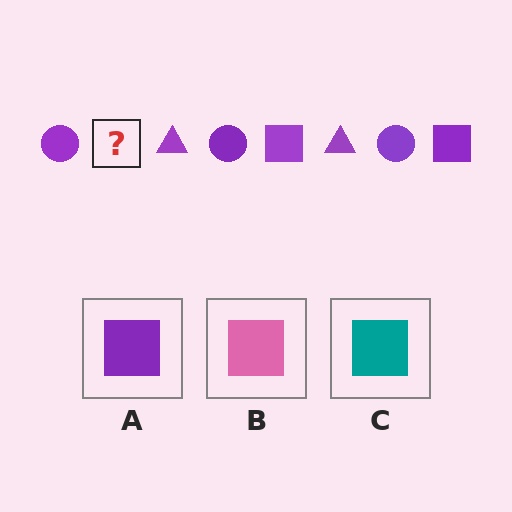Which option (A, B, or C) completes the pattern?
A.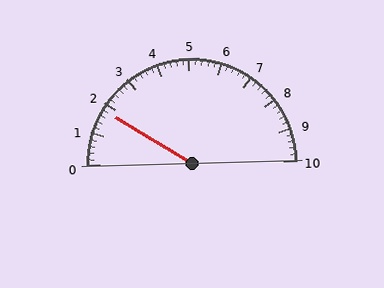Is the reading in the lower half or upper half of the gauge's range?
The reading is in the lower half of the range (0 to 10).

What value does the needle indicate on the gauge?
The needle indicates approximately 1.8.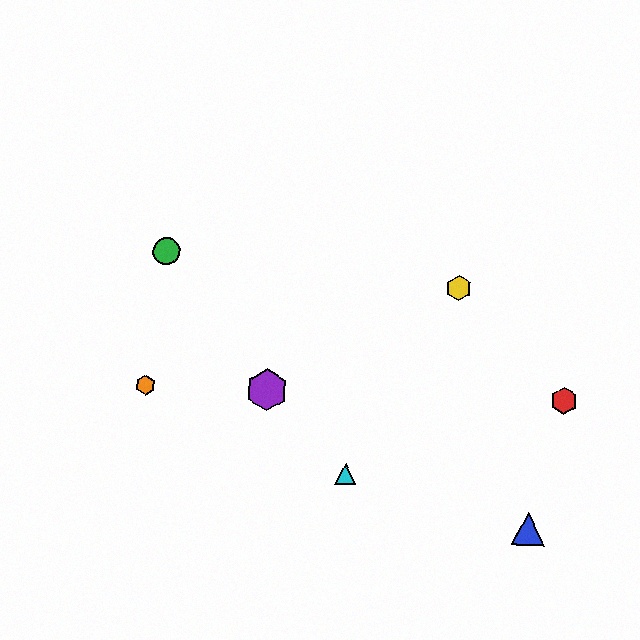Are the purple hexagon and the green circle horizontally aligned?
No, the purple hexagon is at y≈390 and the green circle is at y≈251.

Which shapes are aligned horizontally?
The red hexagon, the purple hexagon, the orange hexagon are aligned horizontally.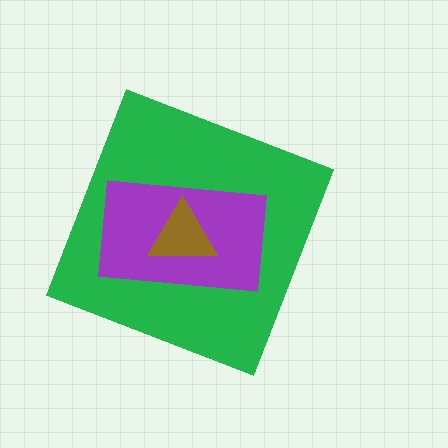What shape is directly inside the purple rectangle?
The brown triangle.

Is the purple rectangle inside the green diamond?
Yes.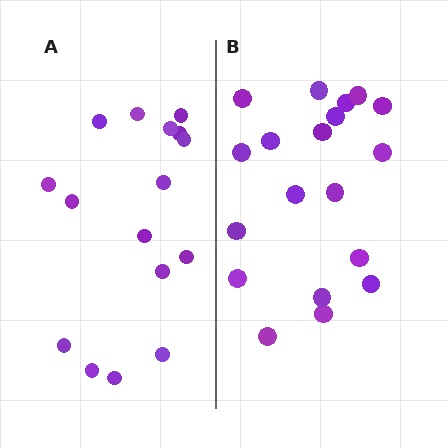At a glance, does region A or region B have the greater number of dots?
Region B (the right region) has more dots.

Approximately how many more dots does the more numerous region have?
Region B has just a few more — roughly 2 or 3 more dots than region A.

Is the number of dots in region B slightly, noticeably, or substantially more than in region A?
Region B has only slightly more — the two regions are fairly close. The ratio is roughly 1.2 to 1.